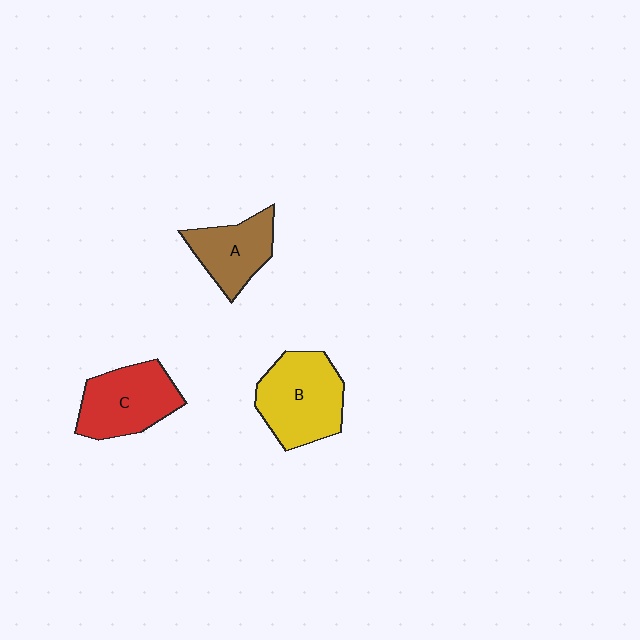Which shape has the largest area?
Shape B (yellow).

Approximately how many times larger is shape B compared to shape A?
Approximately 1.4 times.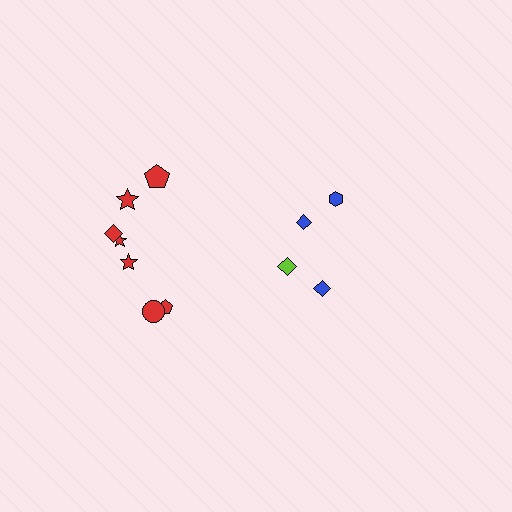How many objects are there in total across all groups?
There are 11 objects.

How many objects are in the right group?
There are 4 objects.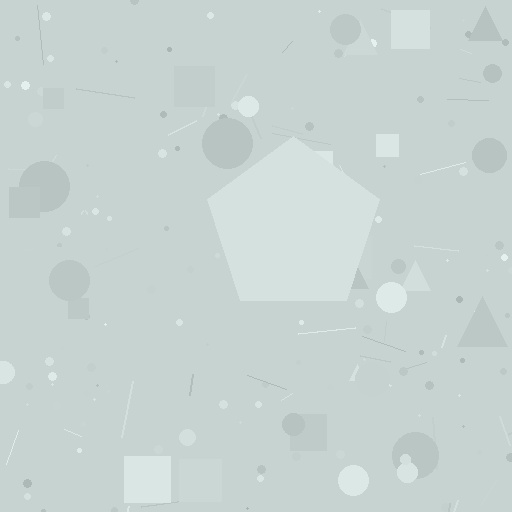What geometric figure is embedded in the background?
A pentagon is embedded in the background.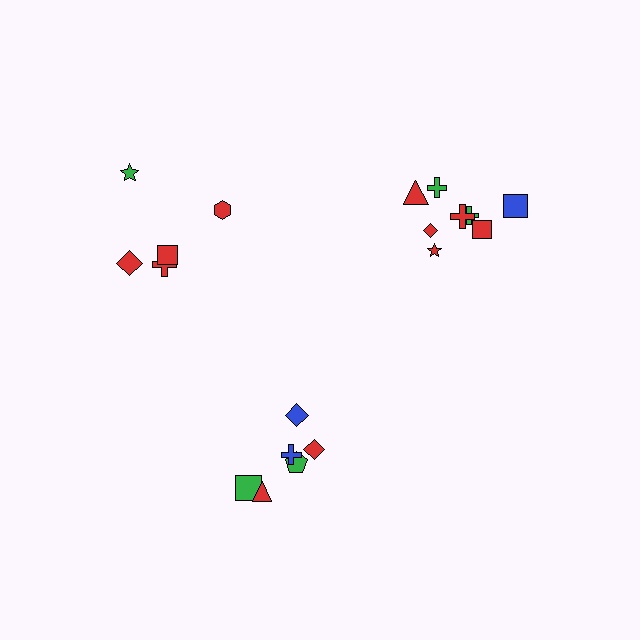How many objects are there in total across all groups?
There are 19 objects.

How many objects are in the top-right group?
There are 8 objects.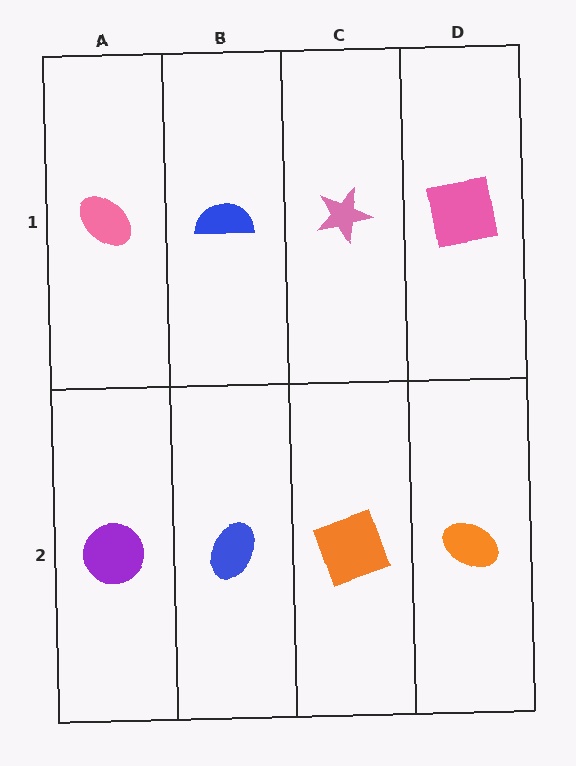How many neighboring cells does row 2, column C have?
3.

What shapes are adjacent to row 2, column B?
A blue semicircle (row 1, column B), a purple circle (row 2, column A), an orange square (row 2, column C).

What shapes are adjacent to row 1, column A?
A purple circle (row 2, column A), a blue semicircle (row 1, column B).